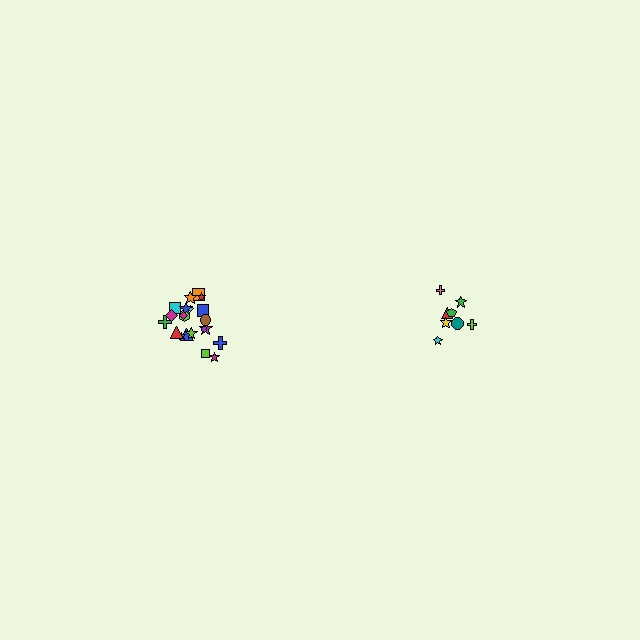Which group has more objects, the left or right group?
The left group.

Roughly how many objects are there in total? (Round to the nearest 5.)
Roughly 30 objects in total.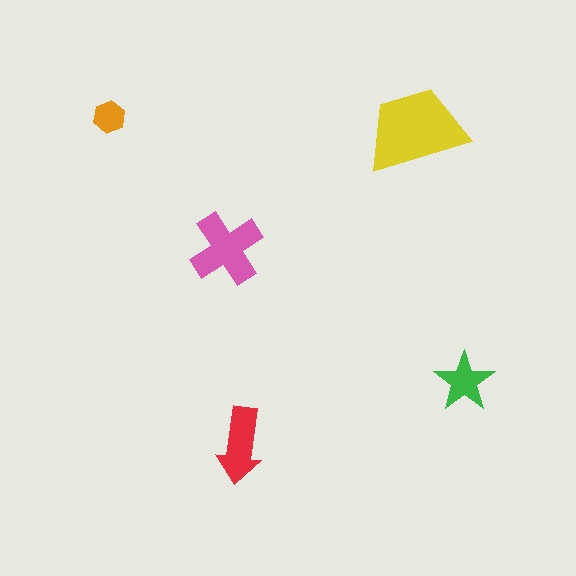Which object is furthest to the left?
The orange hexagon is leftmost.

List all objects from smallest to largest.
The orange hexagon, the green star, the red arrow, the pink cross, the yellow trapezoid.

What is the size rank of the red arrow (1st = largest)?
3rd.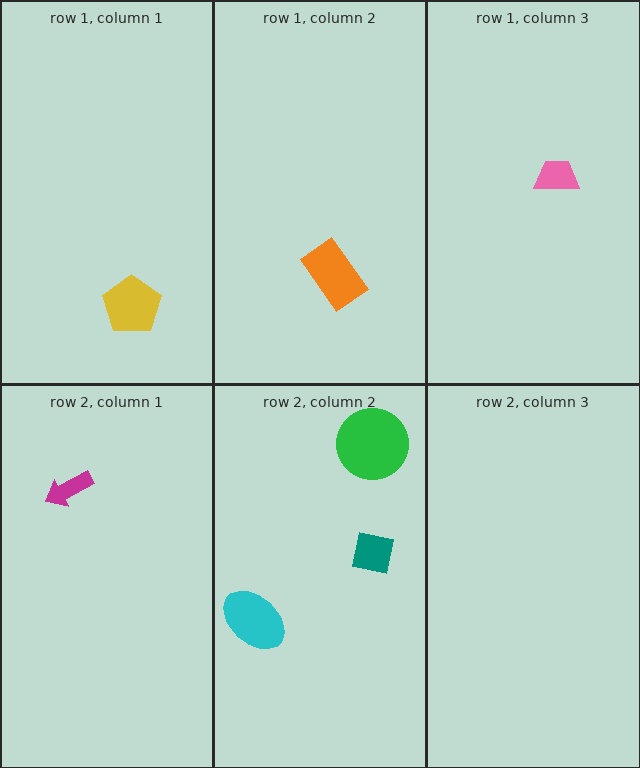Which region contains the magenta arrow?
The row 2, column 1 region.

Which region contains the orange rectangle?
The row 1, column 2 region.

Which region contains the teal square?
The row 2, column 2 region.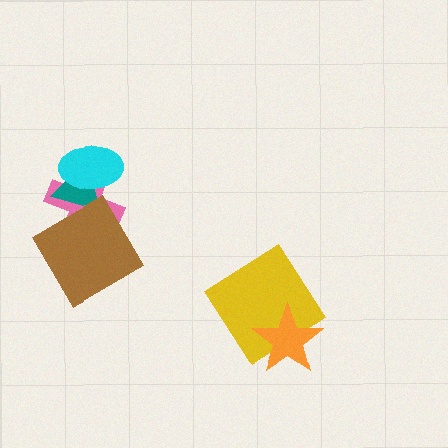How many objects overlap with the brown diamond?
1 object overlaps with the brown diamond.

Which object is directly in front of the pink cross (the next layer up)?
The teal triangle is directly in front of the pink cross.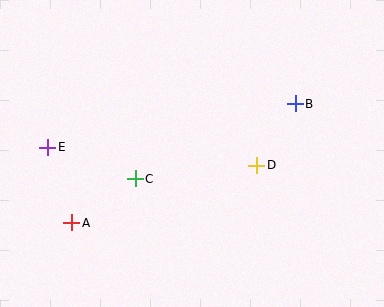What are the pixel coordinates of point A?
Point A is at (72, 223).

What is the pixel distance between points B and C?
The distance between B and C is 177 pixels.